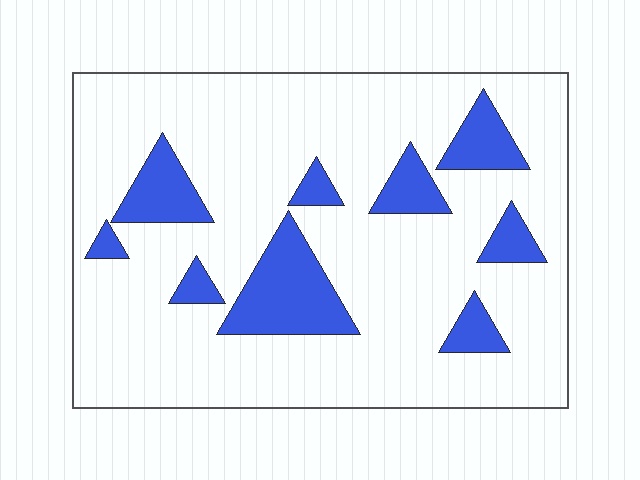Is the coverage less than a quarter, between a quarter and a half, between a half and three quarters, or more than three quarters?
Less than a quarter.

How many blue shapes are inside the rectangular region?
9.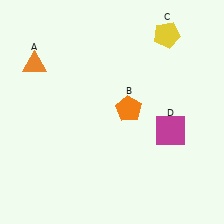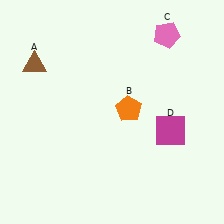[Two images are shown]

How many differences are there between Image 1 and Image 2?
There are 2 differences between the two images.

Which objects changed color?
A changed from orange to brown. C changed from yellow to pink.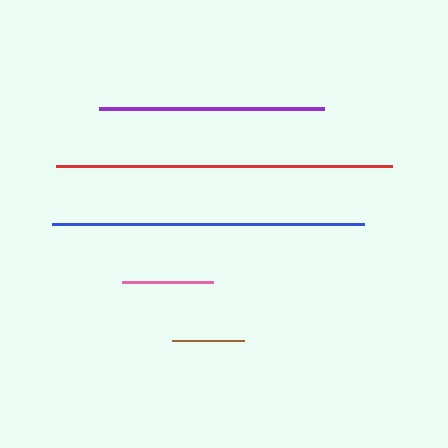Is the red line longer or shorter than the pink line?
The red line is longer than the pink line.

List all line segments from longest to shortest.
From longest to shortest: red, blue, purple, pink, brown.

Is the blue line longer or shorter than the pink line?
The blue line is longer than the pink line.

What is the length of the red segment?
The red segment is approximately 336 pixels long.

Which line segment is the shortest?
The brown line is the shortest at approximately 72 pixels.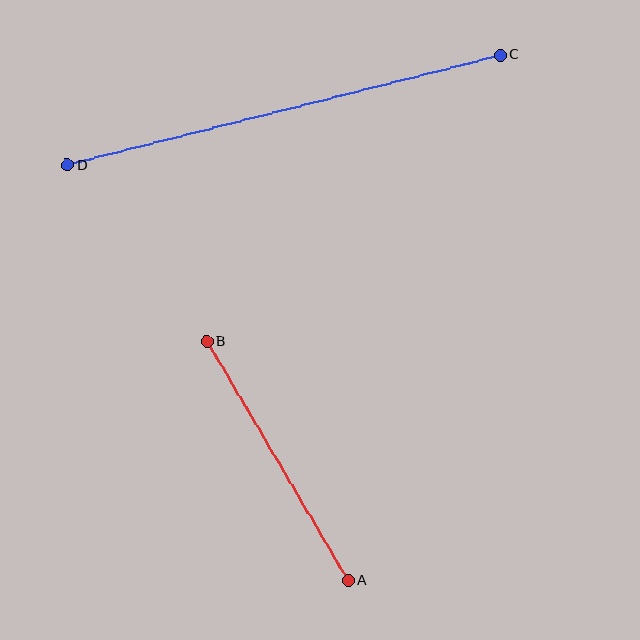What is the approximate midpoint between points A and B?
The midpoint is at approximately (277, 461) pixels.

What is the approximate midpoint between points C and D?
The midpoint is at approximately (284, 110) pixels.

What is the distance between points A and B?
The distance is approximately 278 pixels.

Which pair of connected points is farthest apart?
Points C and D are farthest apart.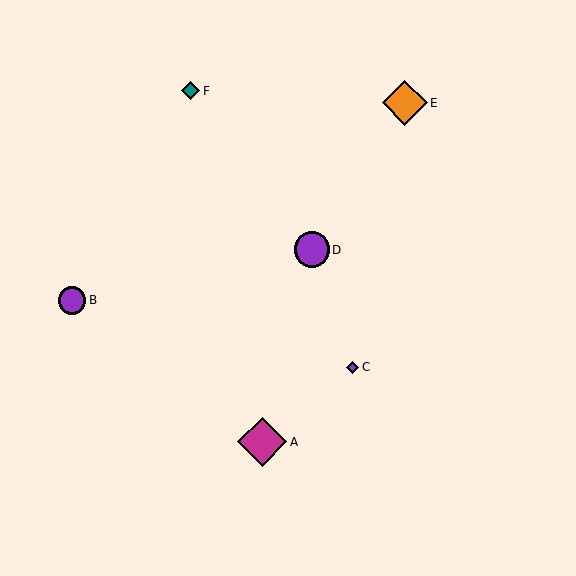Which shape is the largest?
The magenta diamond (labeled A) is the largest.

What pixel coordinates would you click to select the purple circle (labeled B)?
Click at (72, 300) to select the purple circle B.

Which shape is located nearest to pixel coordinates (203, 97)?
The teal diamond (labeled F) at (190, 91) is nearest to that location.